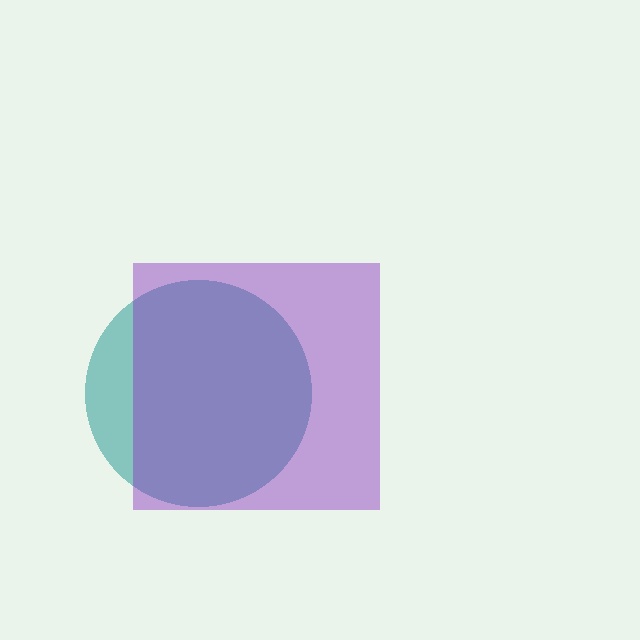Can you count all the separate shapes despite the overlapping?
Yes, there are 2 separate shapes.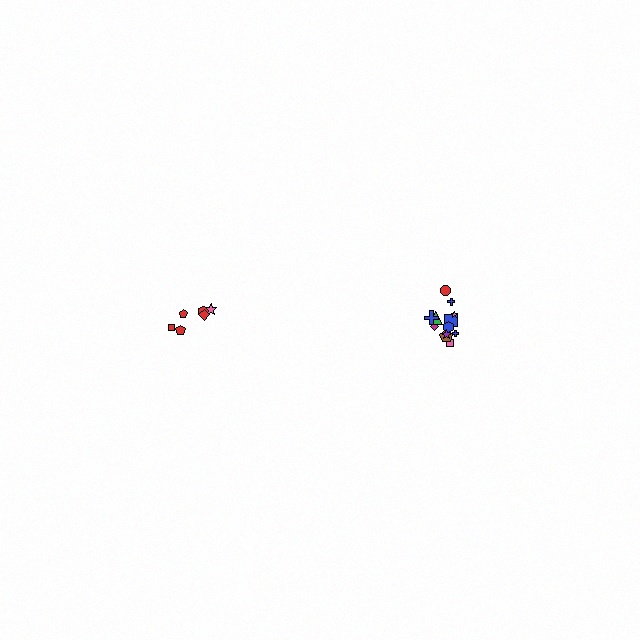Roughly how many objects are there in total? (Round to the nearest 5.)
Roughly 20 objects in total.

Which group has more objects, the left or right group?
The right group.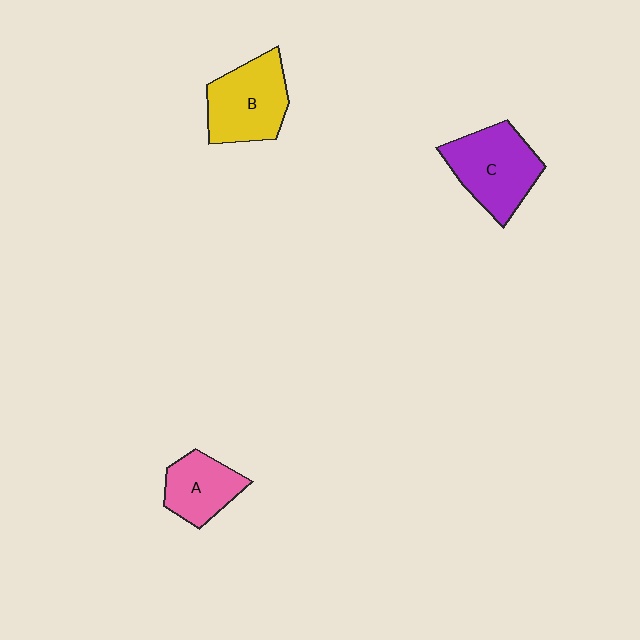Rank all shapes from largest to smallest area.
From largest to smallest: C (purple), B (yellow), A (pink).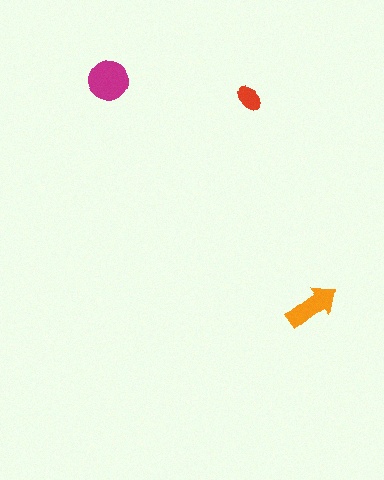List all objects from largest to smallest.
The magenta circle, the orange arrow, the red ellipse.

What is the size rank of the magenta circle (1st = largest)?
1st.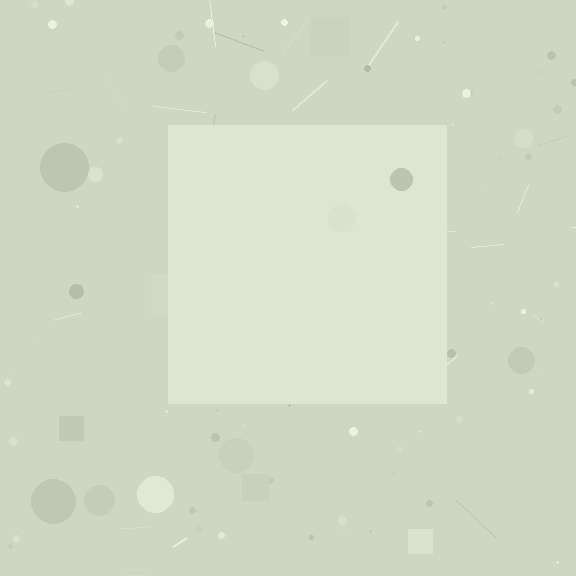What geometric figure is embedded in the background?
A square is embedded in the background.